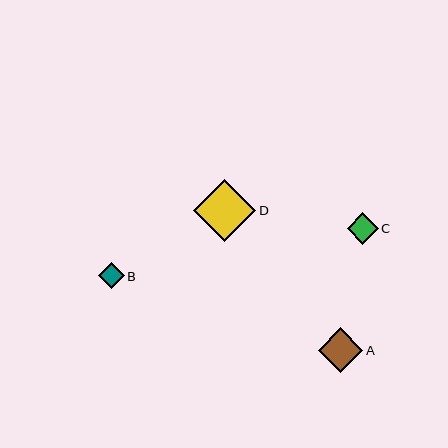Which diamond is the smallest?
Diamond B is the smallest with a size of approximately 26 pixels.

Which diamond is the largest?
Diamond D is the largest with a size of approximately 63 pixels.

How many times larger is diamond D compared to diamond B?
Diamond D is approximately 2.5 times the size of diamond B.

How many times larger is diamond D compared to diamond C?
Diamond D is approximately 2.0 times the size of diamond C.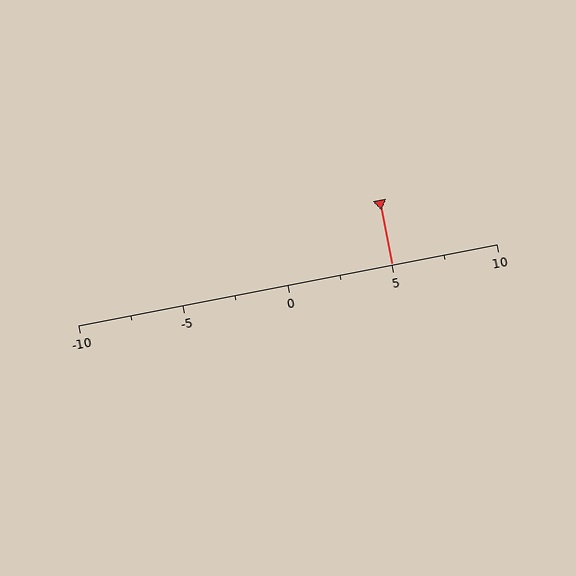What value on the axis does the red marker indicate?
The marker indicates approximately 5.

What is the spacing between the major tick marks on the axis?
The major ticks are spaced 5 apart.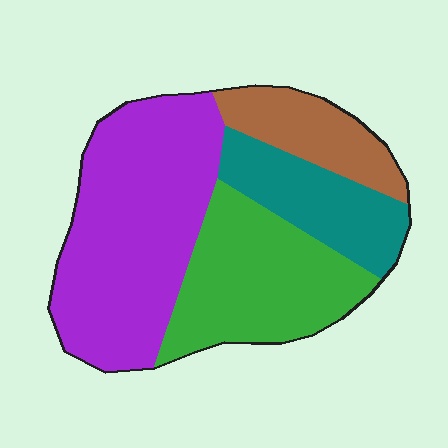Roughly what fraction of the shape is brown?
Brown takes up less than a sixth of the shape.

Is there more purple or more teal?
Purple.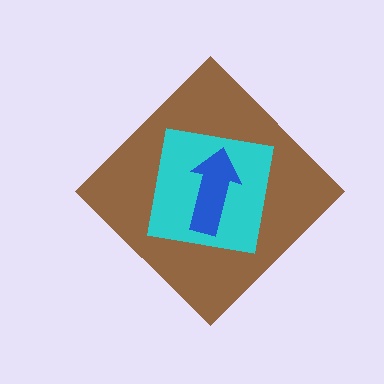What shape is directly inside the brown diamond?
The cyan square.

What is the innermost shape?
The blue arrow.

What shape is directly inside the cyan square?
The blue arrow.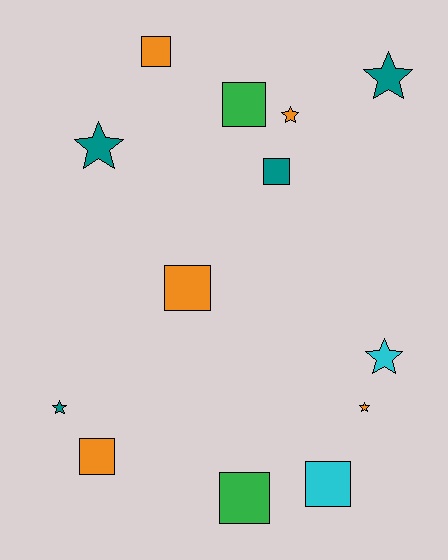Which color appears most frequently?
Orange, with 5 objects.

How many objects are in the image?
There are 13 objects.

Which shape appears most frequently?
Square, with 7 objects.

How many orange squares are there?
There are 3 orange squares.